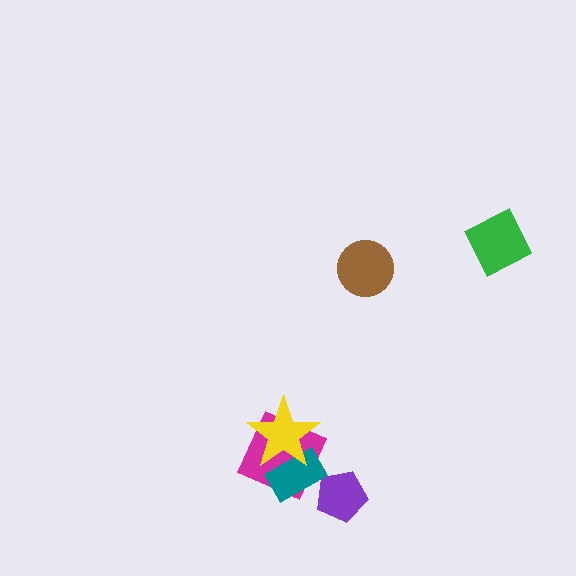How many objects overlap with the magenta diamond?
2 objects overlap with the magenta diamond.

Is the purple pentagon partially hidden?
No, no other shape covers it.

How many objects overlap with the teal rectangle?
2 objects overlap with the teal rectangle.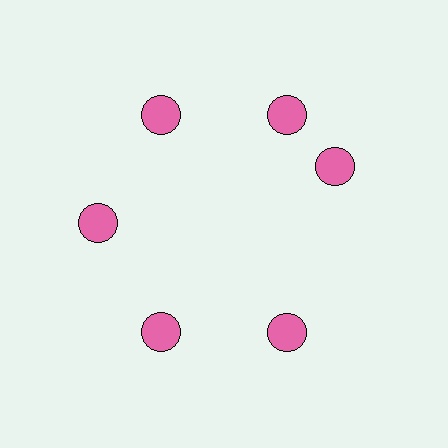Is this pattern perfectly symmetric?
No. The 6 pink circles are arranged in a ring, but one element near the 3 o'clock position is rotated out of alignment along the ring, breaking the 6-fold rotational symmetry.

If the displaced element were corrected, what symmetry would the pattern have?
It would have 6-fold rotational symmetry — the pattern would map onto itself every 60 degrees.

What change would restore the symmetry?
The symmetry would be restored by rotating it back into even spacing with its neighbors so that all 6 circles sit at equal angles and equal distance from the center.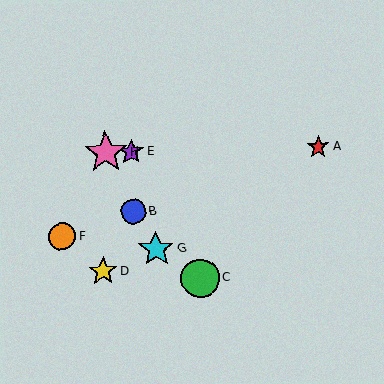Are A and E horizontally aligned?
Yes, both are at y≈147.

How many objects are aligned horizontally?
3 objects (A, E, H) are aligned horizontally.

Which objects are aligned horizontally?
Objects A, E, H are aligned horizontally.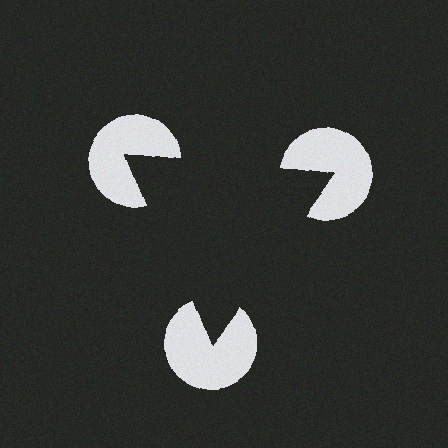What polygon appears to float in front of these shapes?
An illusory triangle — its edges are inferred from the aligned wedge cuts in the pac-man discs, not physically drawn.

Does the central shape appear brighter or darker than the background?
It typically appears slightly darker than the background, even though no actual brightness change is drawn.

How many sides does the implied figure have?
3 sides.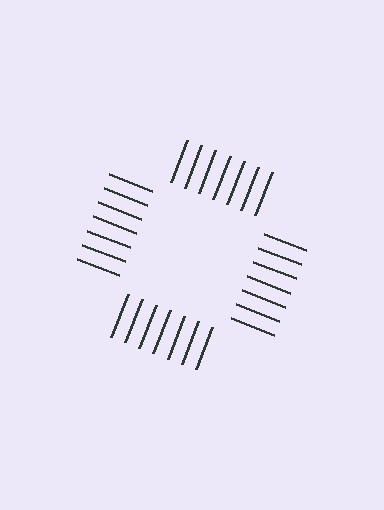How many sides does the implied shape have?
4 sides — the line-ends trace a square.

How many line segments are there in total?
28 — 7 along each of the 4 edges.